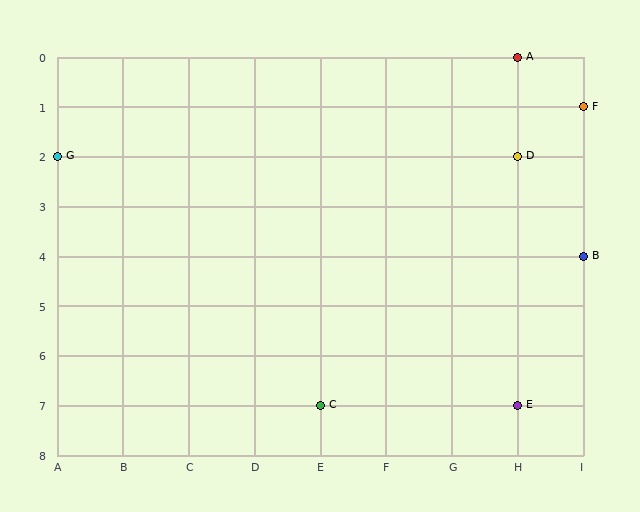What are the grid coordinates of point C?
Point C is at grid coordinates (E, 7).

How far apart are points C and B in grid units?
Points C and B are 4 columns and 3 rows apart (about 5.0 grid units diagonally).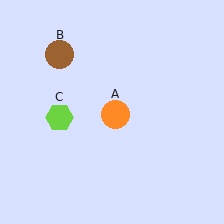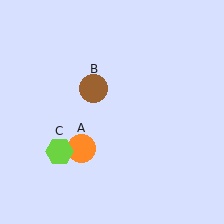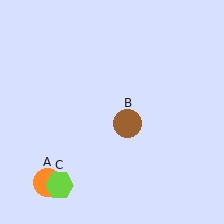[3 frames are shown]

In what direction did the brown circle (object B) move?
The brown circle (object B) moved down and to the right.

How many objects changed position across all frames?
3 objects changed position: orange circle (object A), brown circle (object B), lime hexagon (object C).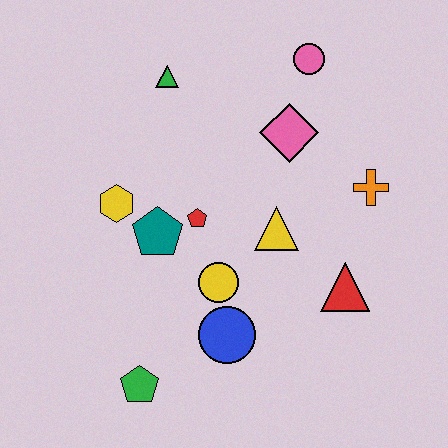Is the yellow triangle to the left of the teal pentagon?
No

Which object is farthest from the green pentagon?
The pink circle is farthest from the green pentagon.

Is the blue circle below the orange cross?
Yes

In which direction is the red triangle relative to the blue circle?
The red triangle is to the right of the blue circle.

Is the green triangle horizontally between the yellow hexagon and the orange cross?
Yes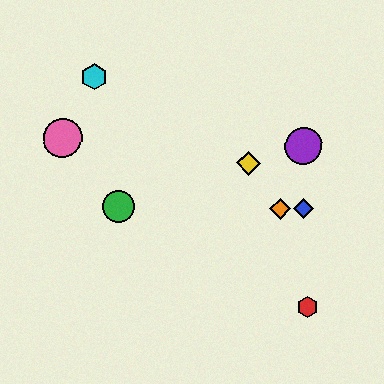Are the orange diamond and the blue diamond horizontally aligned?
Yes, both are at y≈209.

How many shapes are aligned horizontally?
3 shapes (the blue diamond, the green circle, the orange diamond) are aligned horizontally.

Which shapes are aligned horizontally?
The blue diamond, the green circle, the orange diamond are aligned horizontally.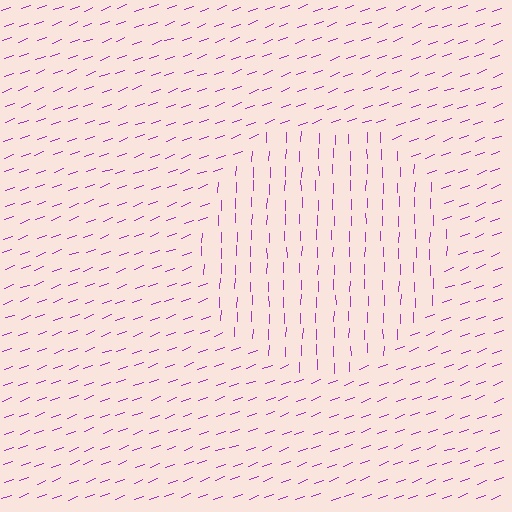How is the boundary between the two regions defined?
The boundary is defined purely by a change in line orientation (approximately 70 degrees difference). All lines are the same color and thickness.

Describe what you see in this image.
The image is filled with small purple line segments. A circle region in the image has lines oriented differently from the surrounding lines, creating a visible texture boundary.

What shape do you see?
I see a circle.